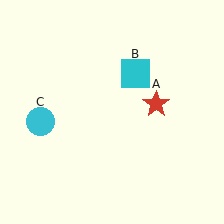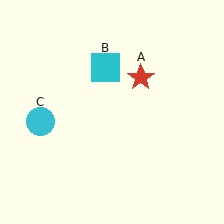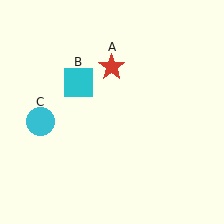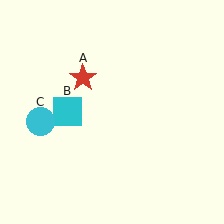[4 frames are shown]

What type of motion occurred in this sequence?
The red star (object A), cyan square (object B) rotated counterclockwise around the center of the scene.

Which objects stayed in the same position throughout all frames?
Cyan circle (object C) remained stationary.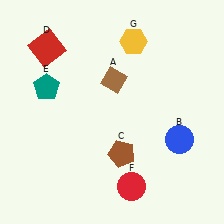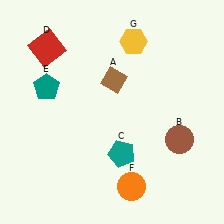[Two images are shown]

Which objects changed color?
B changed from blue to brown. C changed from brown to teal. F changed from red to orange.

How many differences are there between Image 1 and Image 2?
There are 3 differences between the two images.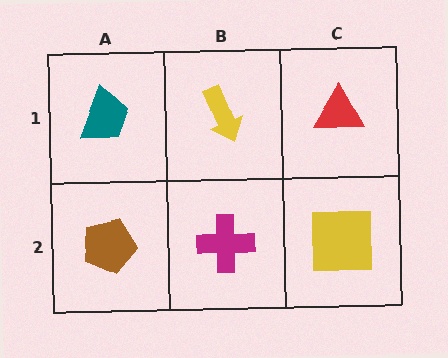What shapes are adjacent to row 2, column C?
A red triangle (row 1, column C), a magenta cross (row 2, column B).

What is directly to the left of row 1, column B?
A teal trapezoid.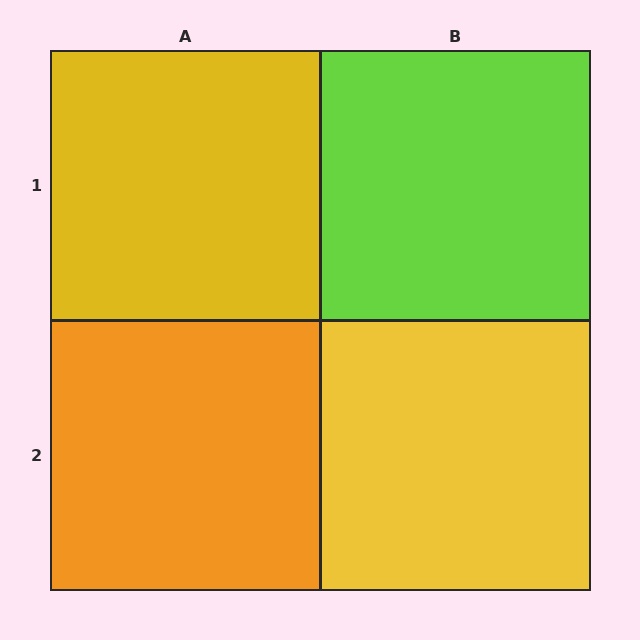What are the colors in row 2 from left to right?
Orange, yellow.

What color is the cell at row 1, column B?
Lime.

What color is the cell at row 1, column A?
Yellow.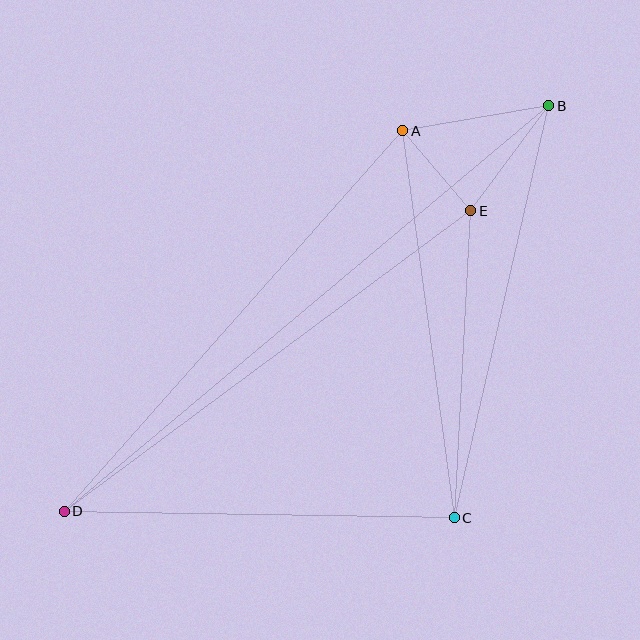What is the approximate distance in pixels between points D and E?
The distance between D and E is approximately 505 pixels.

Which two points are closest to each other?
Points A and E are closest to each other.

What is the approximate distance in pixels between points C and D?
The distance between C and D is approximately 390 pixels.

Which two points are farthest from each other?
Points B and D are farthest from each other.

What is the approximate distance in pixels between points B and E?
The distance between B and E is approximately 131 pixels.